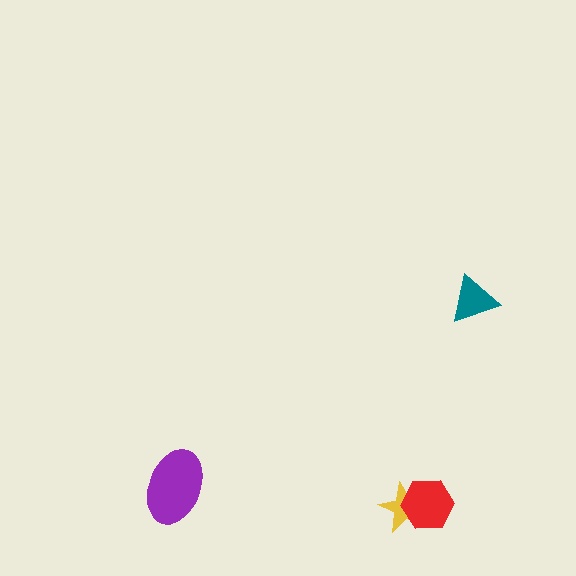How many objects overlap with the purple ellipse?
0 objects overlap with the purple ellipse.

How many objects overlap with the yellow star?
1 object overlaps with the yellow star.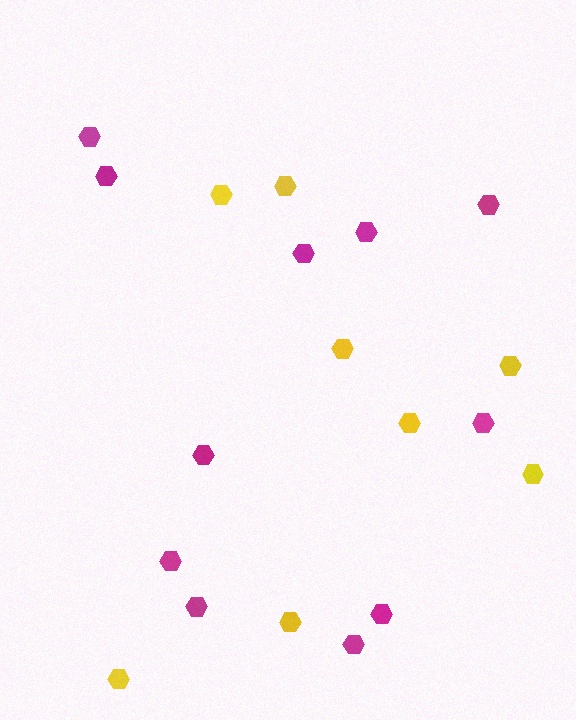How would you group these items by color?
There are 2 groups: one group of yellow hexagons (8) and one group of magenta hexagons (11).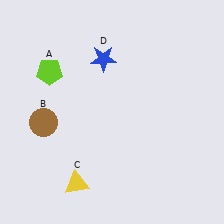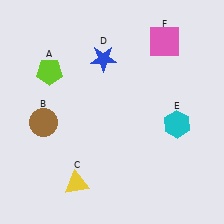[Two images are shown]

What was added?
A cyan hexagon (E), a pink square (F) were added in Image 2.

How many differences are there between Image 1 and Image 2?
There are 2 differences between the two images.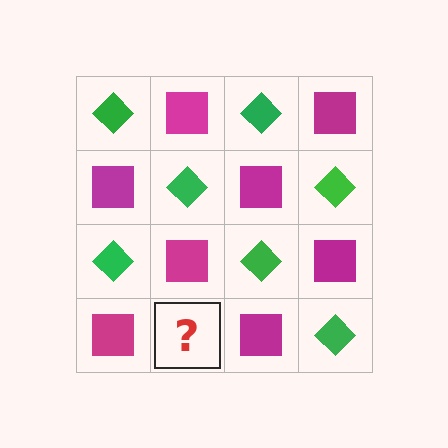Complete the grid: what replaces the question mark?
The question mark should be replaced with a green diamond.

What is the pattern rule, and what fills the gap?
The rule is that it alternates green diamond and magenta square in a checkerboard pattern. The gap should be filled with a green diamond.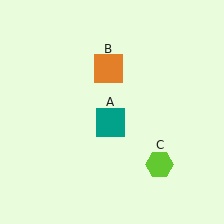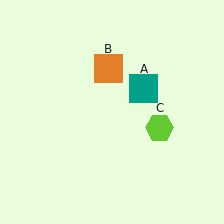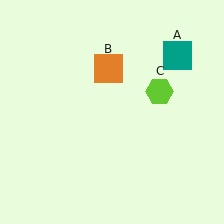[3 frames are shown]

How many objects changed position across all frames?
2 objects changed position: teal square (object A), lime hexagon (object C).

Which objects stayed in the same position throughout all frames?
Orange square (object B) remained stationary.